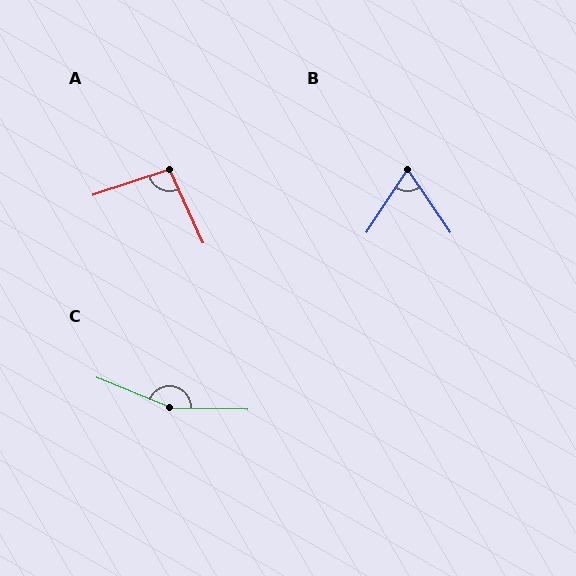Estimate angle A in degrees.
Approximately 96 degrees.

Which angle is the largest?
C, at approximately 159 degrees.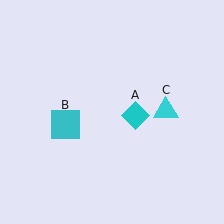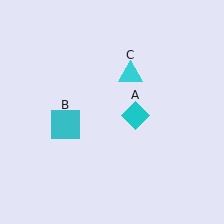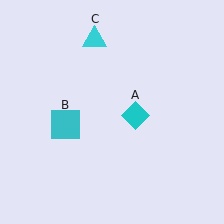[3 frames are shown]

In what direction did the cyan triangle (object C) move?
The cyan triangle (object C) moved up and to the left.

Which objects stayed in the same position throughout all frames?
Cyan diamond (object A) and cyan square (object B) remained stationary.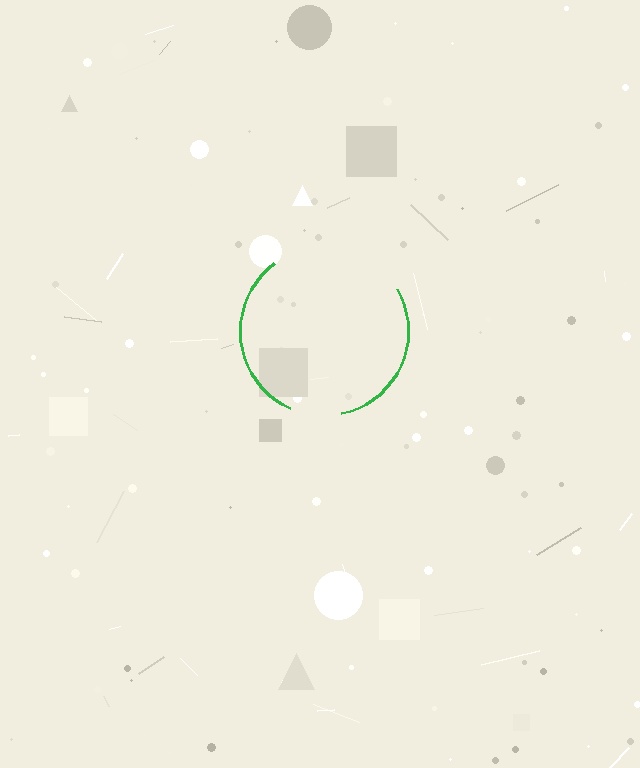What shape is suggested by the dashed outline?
The dashed outline suggests a circle.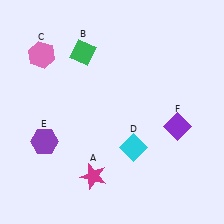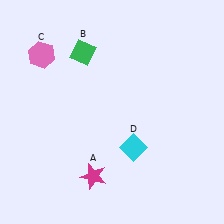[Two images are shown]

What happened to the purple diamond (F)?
The purple diamond (F) was removed in Image 2. It was in the bottom-right area of Image 1.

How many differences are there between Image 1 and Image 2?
There are 2 differences between the two images.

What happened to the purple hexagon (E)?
The purple hexagon (E) was removed in Image 2. It was in the bottom-left area of Image 1.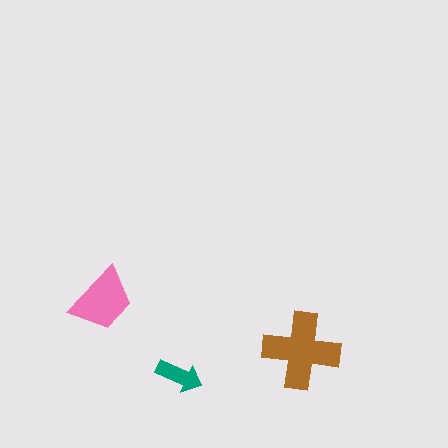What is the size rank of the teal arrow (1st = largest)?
3rd.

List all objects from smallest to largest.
The teal arrow, the pink trapezoid, the brown cross.